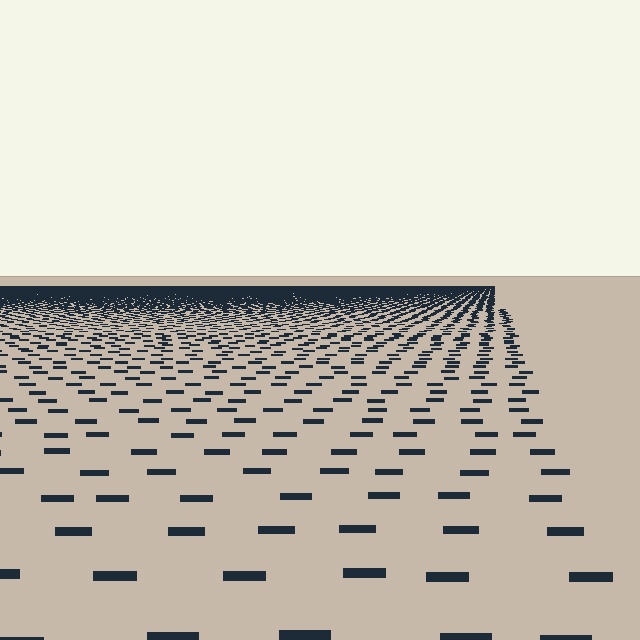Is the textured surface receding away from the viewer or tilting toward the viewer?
The surface is receding away from the viewer. Texture elements get smaller and denser toward the top.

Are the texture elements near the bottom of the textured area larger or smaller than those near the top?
Larger. Near the bottom, elements are closer to the viewer and appear at a bigger on-screen size.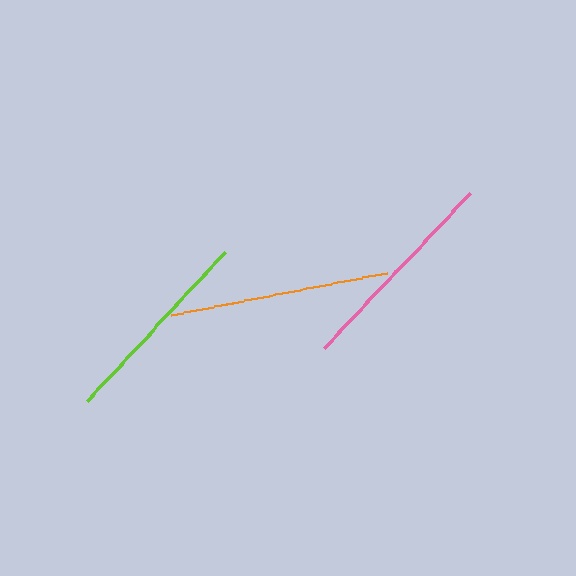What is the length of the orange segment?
The orange segment is approximately 220 pixels long.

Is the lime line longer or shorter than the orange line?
The orange line is longer than the lime line.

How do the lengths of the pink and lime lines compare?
The pink and lime lines are approximately the same length.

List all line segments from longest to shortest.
From longest to shortest: orange, pink, lime.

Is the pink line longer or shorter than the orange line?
The orange line is longer than the pink line.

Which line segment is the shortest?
The lime line is the shortest at approximately 203 pixels.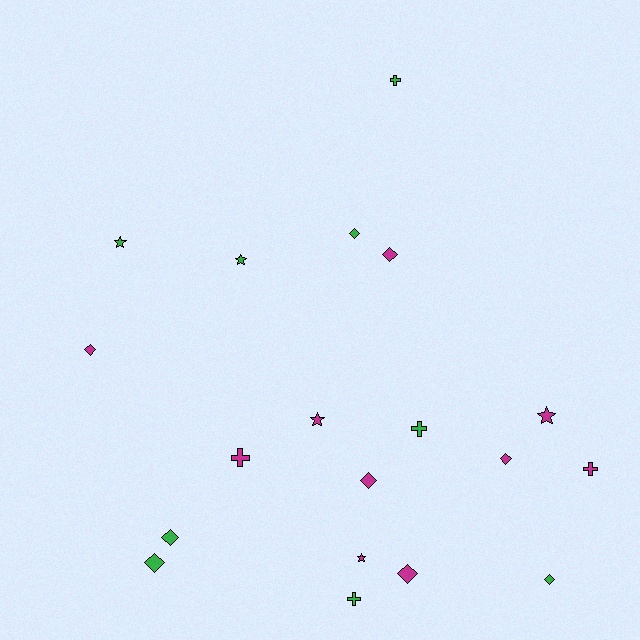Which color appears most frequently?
Magenta, with 10 objects.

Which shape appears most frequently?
Diamond, with 9 objects.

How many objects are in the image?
There are 19 objects.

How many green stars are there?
There are 2 green stars.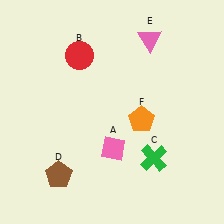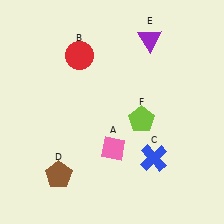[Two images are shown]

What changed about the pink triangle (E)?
In Image 1, E is pink. In Image 2, it changed to purple.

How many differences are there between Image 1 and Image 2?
There are 3 differences between the two images.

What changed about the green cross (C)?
In Image 1, C is green. In Image 2, it changed to blue.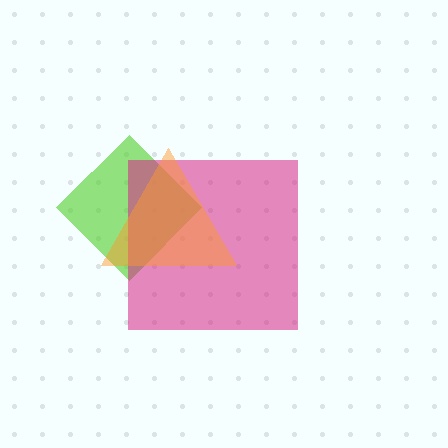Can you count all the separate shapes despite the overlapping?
Yes, there are 3 separate shapes.